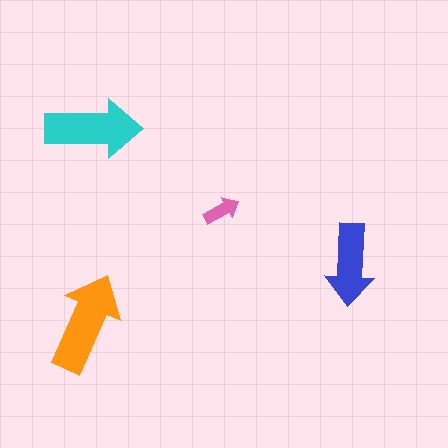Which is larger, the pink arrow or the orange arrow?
The orange one.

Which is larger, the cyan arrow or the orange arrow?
The orange one.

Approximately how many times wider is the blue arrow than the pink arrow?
About 2 times wider.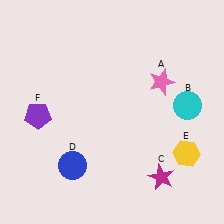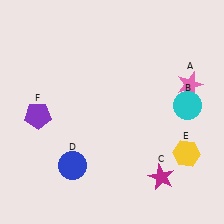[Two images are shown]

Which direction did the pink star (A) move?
The pink star (A) moved right.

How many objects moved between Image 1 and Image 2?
1 object moved between the two images.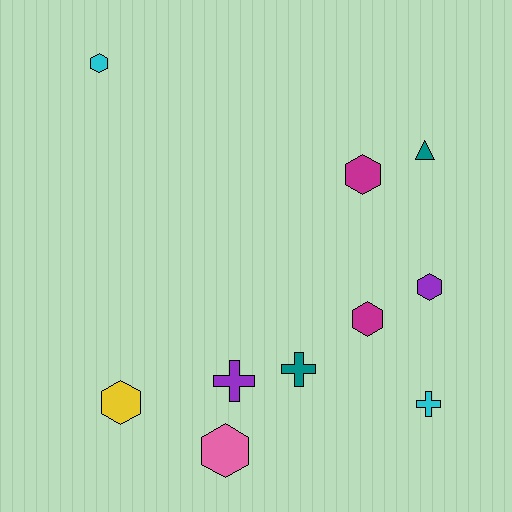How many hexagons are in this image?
There are 6 hexagons.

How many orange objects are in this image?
There are no orange objects.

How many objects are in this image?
There are 10 objects.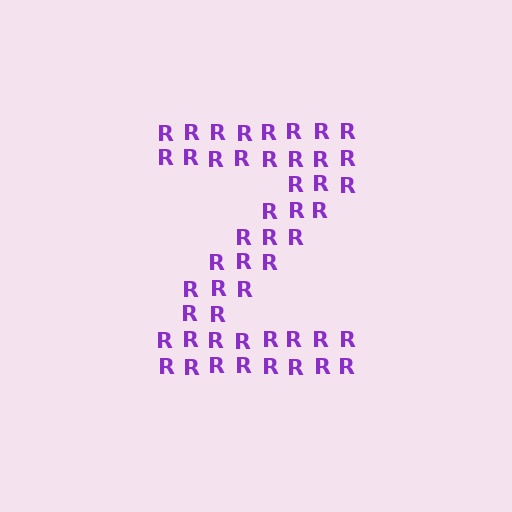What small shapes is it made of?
It is made of small letter R's.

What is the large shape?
The large shape is the letter Z.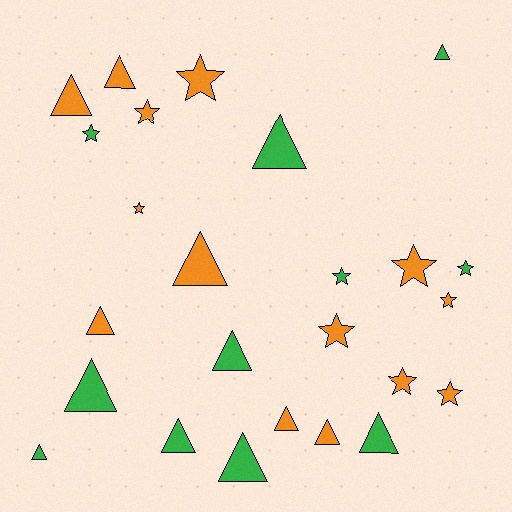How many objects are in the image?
There are 25 objects.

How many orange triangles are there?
There are 6 orange triangles.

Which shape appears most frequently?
Triangle, with 14 objects.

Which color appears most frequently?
Orange, with 14 objects.